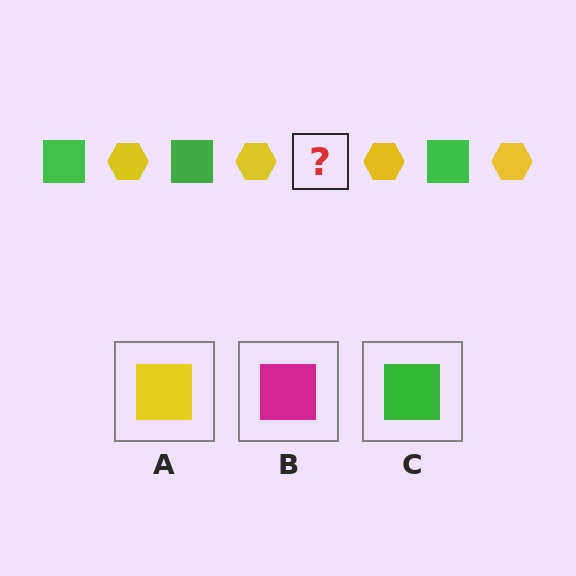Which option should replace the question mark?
Option C.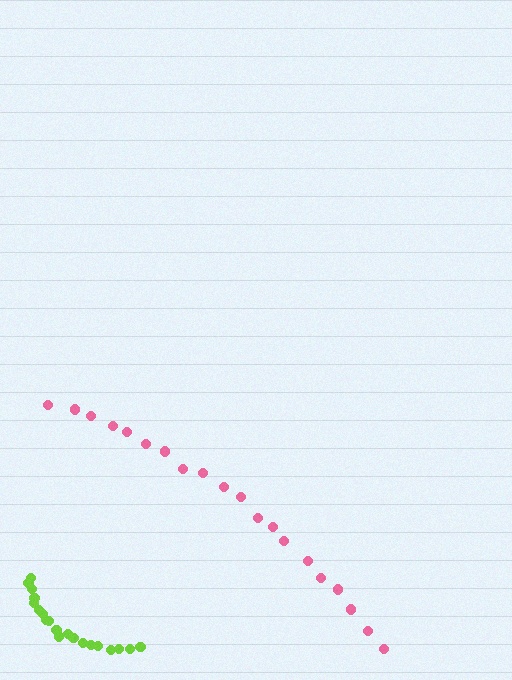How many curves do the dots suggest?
There are 2 distinct paths.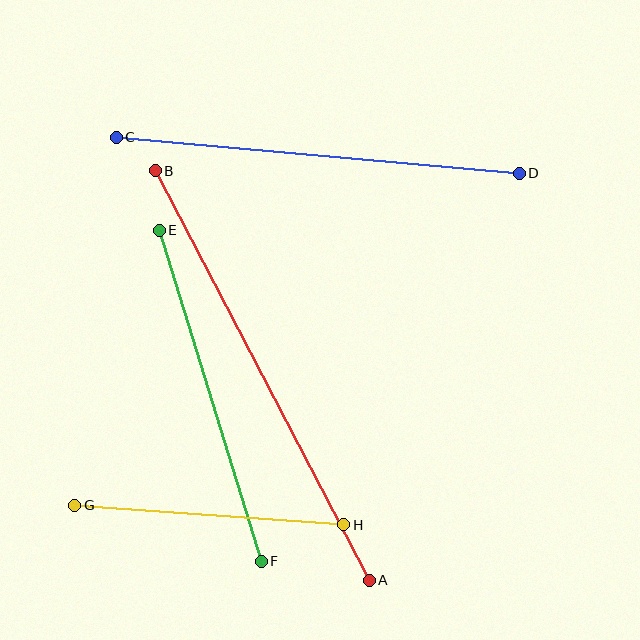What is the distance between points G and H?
The distance is approximately 270 pixels.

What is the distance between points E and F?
The distance is approximately 346 pixels.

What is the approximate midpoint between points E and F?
The midpoint is at approximately (210, 396) pixels.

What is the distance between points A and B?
The distance is approximately 462 pixels.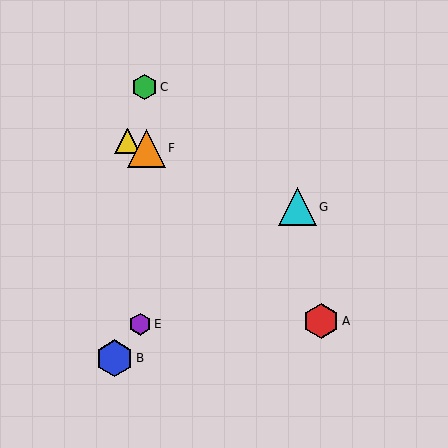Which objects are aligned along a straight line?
Objects D, F, G are aligned along a straight line.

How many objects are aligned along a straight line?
3 objects (D, F, G) are aligned along a straight line.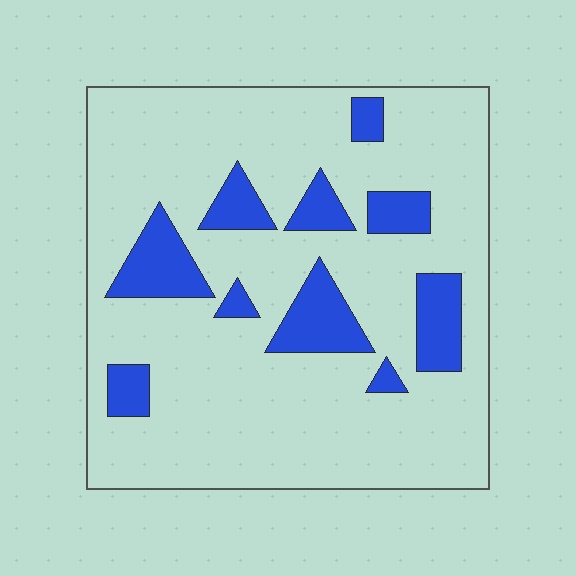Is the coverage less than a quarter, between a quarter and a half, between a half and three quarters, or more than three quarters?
Less than a quarter.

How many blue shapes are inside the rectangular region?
10.